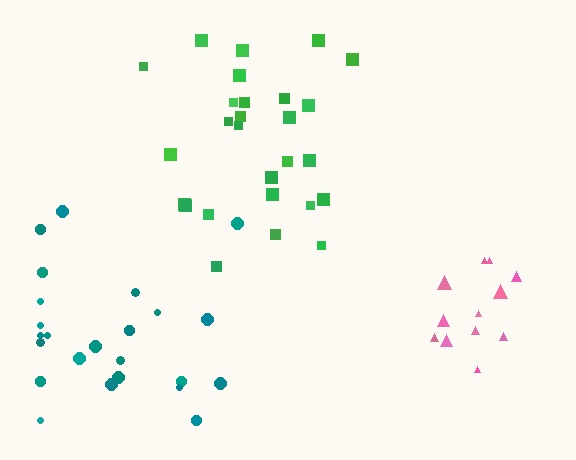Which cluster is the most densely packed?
Pink.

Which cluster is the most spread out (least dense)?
Teal.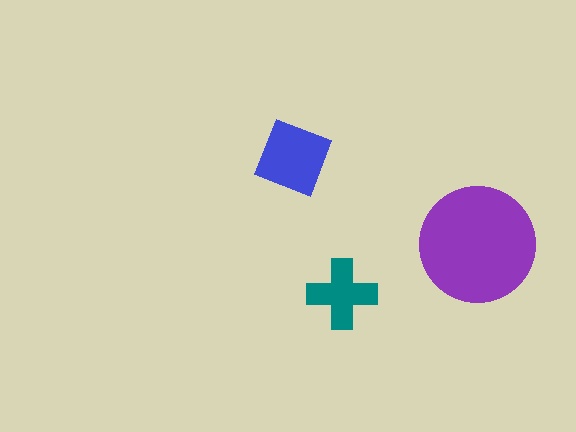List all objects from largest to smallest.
The purple circle, the blue diamond, the teal cross.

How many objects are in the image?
There are 3 objects in the image.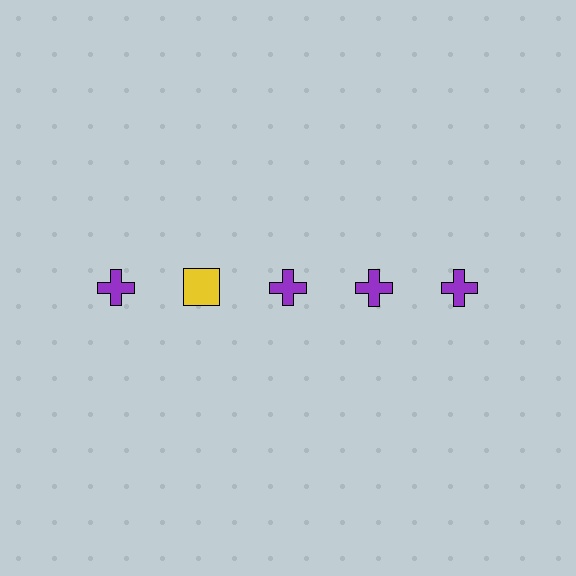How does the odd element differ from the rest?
It differs in both color (yellow instead of purple) and shape (square instead of cross).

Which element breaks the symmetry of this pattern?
The yellow square in the top row, second from left column breaks the symmetry. All other shapes are purple crosses.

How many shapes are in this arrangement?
There are 5 shapes arranged in a grid pattern.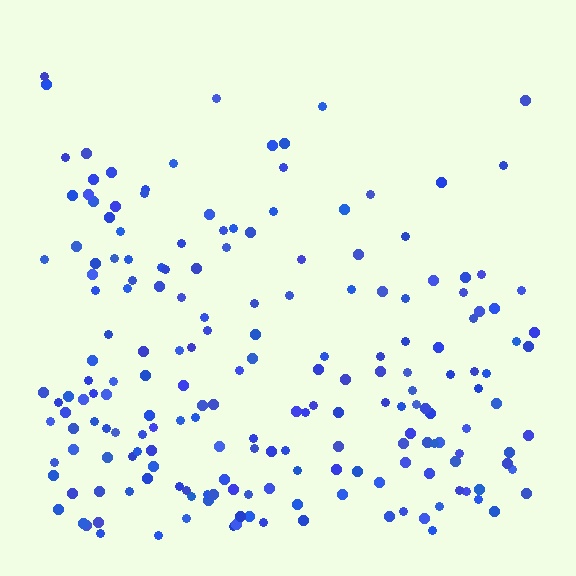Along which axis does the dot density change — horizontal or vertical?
Vertical.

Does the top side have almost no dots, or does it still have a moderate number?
Still a moderate number, just noticeably fewer than the bottom.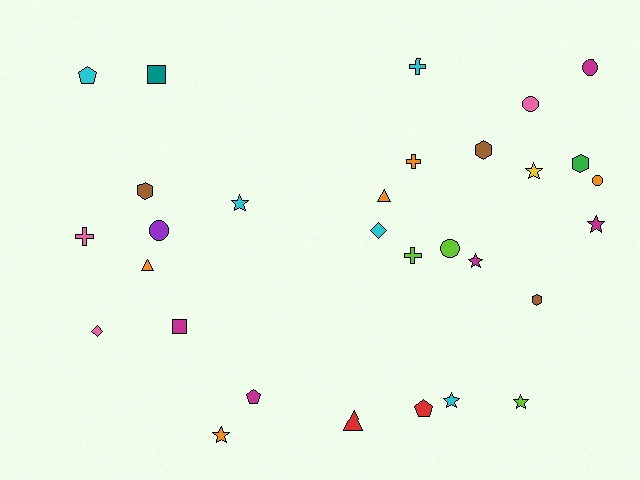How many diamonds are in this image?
There are 2 diamonds.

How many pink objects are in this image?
There are 3 pink objects.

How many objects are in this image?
There are 30 objects.